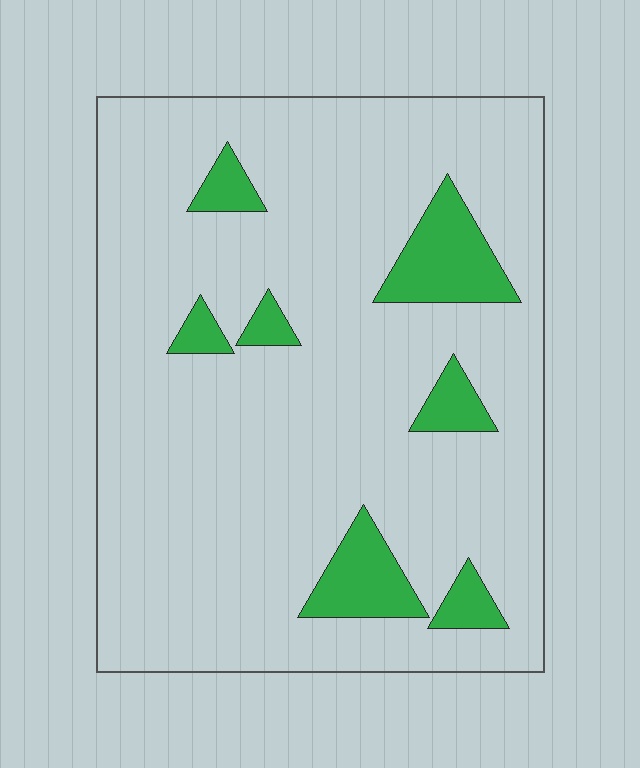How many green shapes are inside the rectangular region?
7.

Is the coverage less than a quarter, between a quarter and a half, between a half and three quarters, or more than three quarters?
Less than a quarter.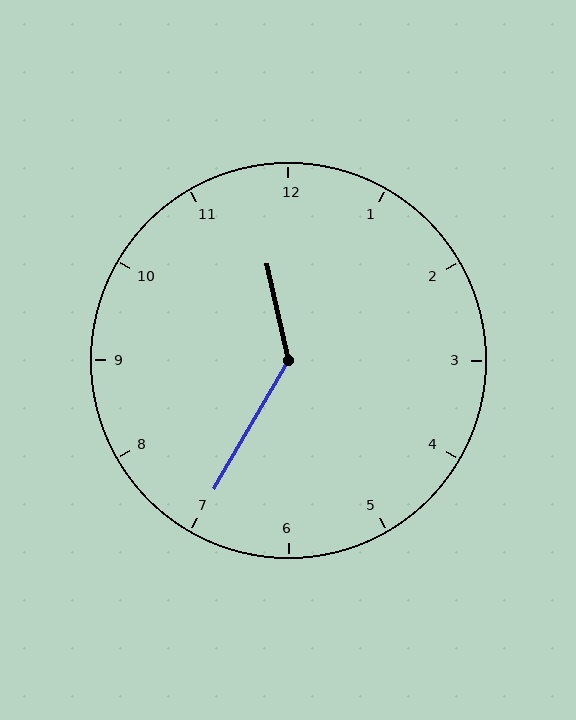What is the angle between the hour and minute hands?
Approximately 138 degrees.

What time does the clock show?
11:35.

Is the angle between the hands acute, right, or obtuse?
It is obtuse.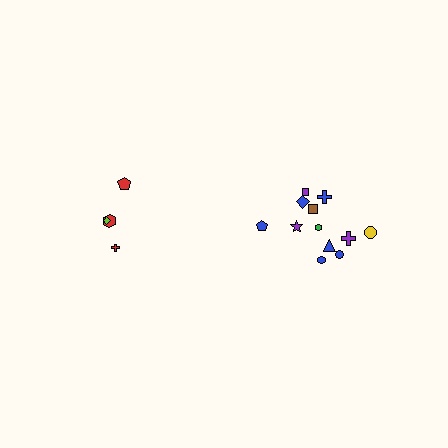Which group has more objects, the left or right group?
The right group.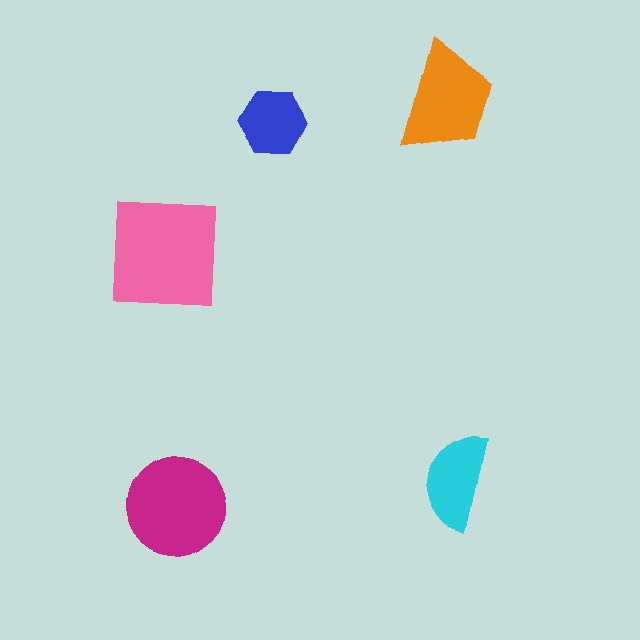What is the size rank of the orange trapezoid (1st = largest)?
3rd.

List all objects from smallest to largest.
The blue hexagon, the cyan semicircle, the orange trapezoid, the magenta circle, the pink square.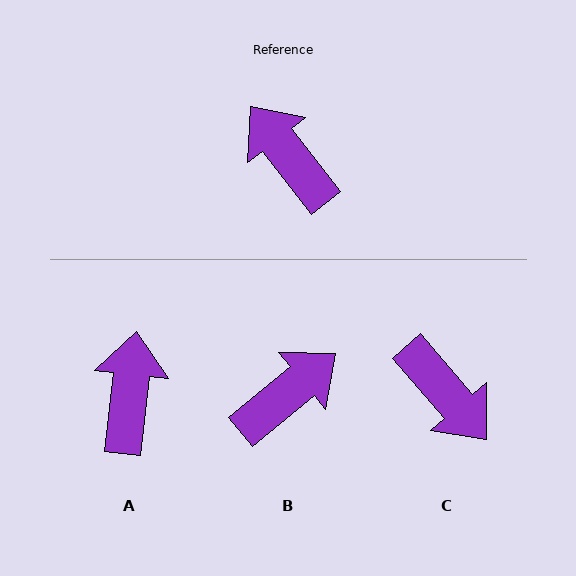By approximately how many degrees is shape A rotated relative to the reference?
Approximately 44 degrees clockwise.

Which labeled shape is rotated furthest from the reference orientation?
C, about 177 degrees away.